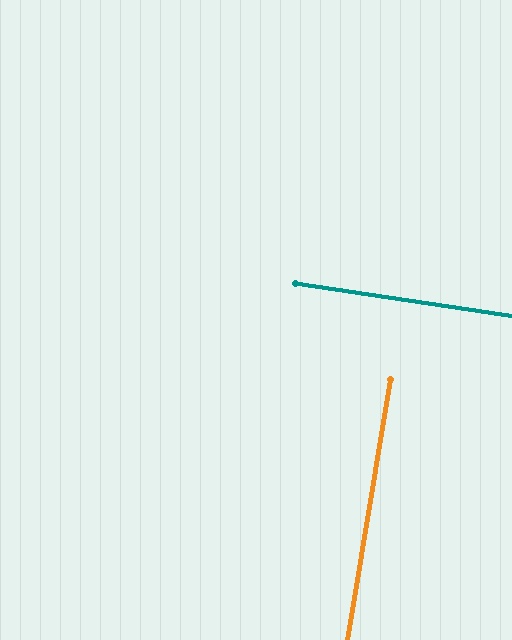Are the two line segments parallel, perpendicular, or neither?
Perpendicular — they meet at approximately 89°.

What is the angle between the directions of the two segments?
Approximately 89 degrees.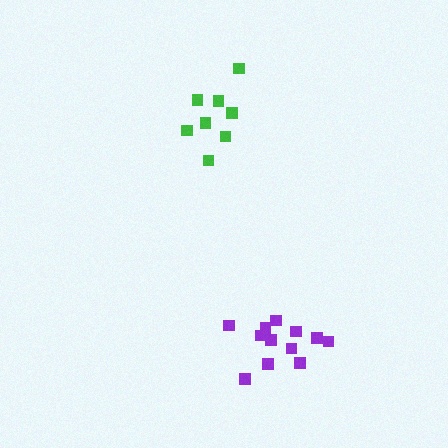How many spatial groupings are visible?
There are 2 spatial groupings.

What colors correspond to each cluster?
The clusters are colored: green, purple.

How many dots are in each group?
Group 1: 8 dots, Group 2: 12 dots (20 total).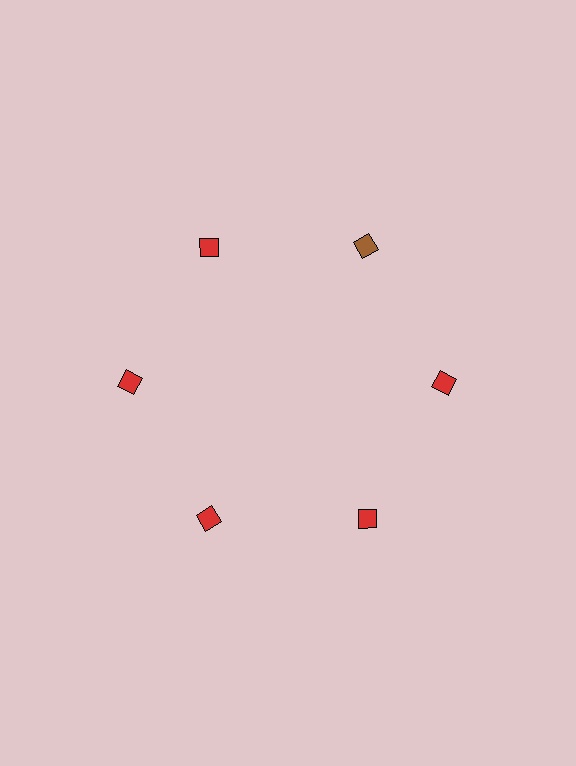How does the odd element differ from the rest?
It has a different color: brown instead of red.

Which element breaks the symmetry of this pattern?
The brown diamond at roughly the 1 o'clock position breaks the symmetry. All other shapes are red diamonds.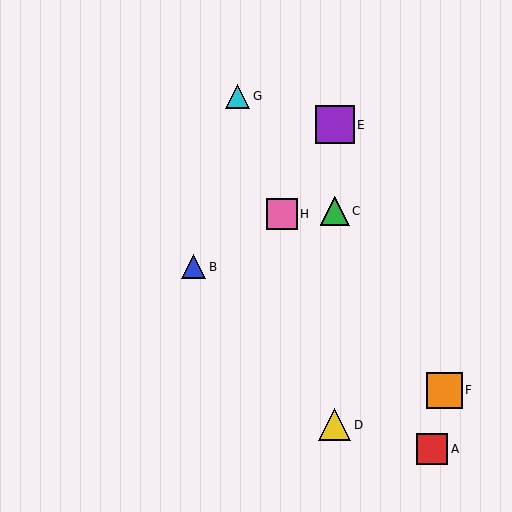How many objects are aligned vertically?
3 objects (C, D, E) are aligned vertically.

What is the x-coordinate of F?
Object F is at x≈444.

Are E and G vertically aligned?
No, E is at x≈335 and G is at x≈238.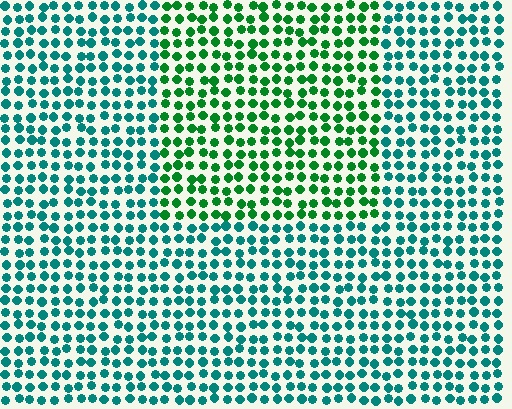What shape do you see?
I see a rectangle.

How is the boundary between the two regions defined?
The boundary is defined purely by a slight shift in hue (about 42 degrees). Spacing, size, and orientation are identical on both sides.